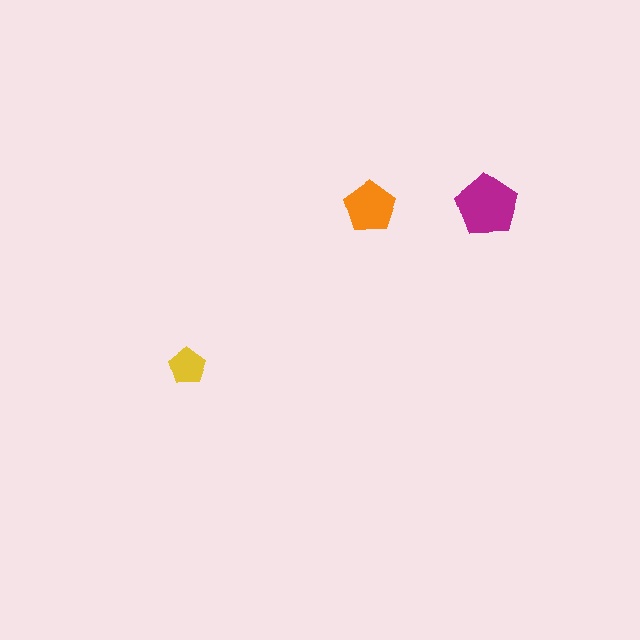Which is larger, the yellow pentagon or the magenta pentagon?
The magenta one.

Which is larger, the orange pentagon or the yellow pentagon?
The orange one.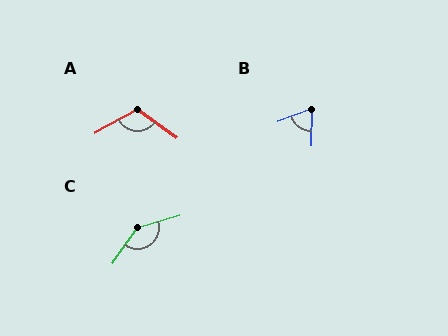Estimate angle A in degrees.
Approximately 116 degrees.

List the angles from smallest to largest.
B (69°), A (116°), C (141°).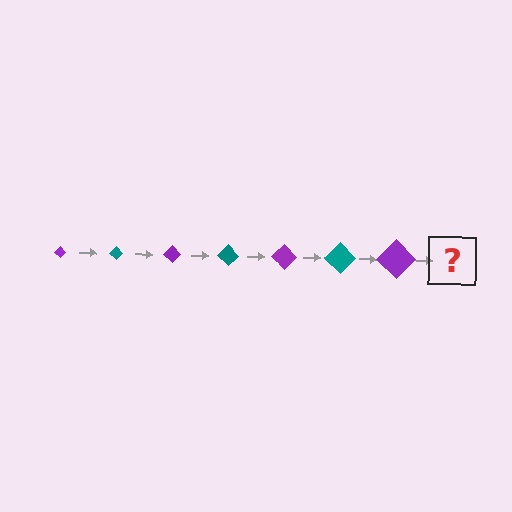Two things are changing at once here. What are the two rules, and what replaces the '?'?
The two rules are that the diamond grows larger each step and the color cycles through purple and teal. The '?' should be a teal diamond, larger than the previous one.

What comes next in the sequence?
The next element should be a teal diamond, larger than the previous one.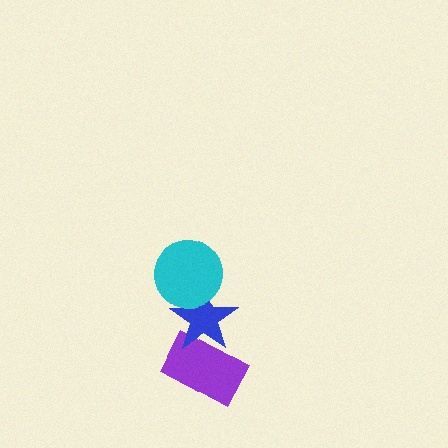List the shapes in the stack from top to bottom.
From top to bottom: the cyan circle, the blue star, the purple rectangle.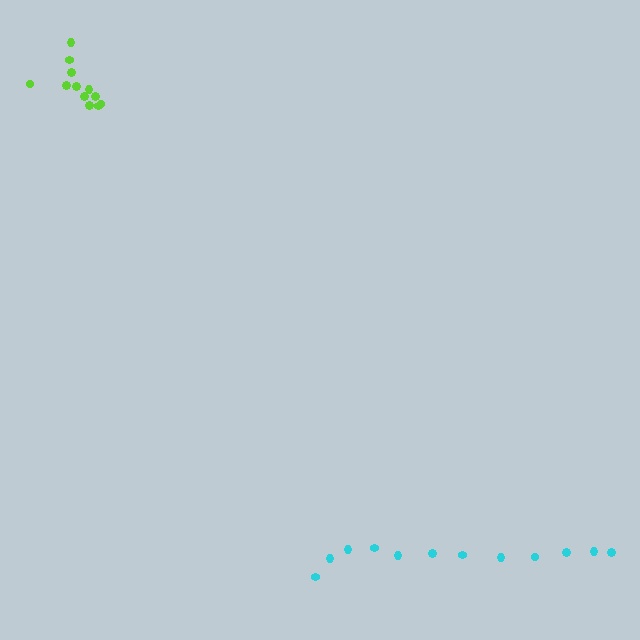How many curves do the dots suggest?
There are 2 distinct paths.